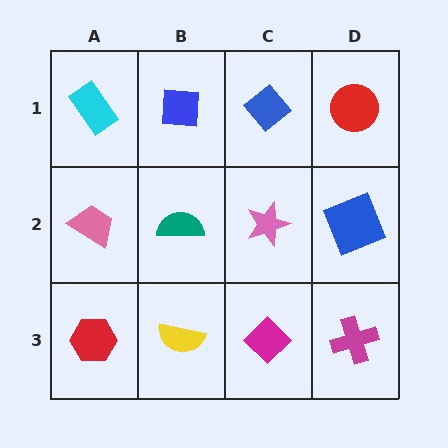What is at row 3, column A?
A red hexagon.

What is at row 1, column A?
A cyan rectangle.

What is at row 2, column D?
A blue square.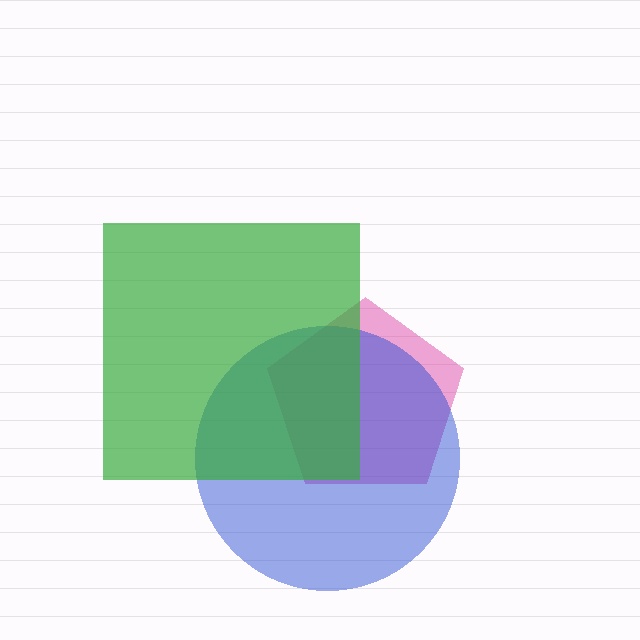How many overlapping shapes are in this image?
There are 3 overlapping shapes in the image.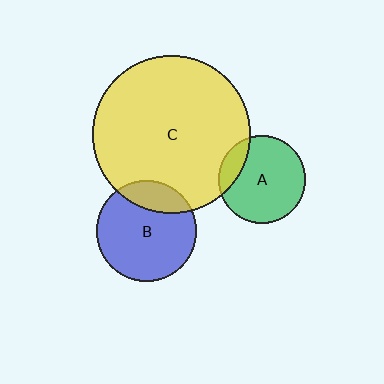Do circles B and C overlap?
Yes.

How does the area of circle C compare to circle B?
Approximately 2.5 times.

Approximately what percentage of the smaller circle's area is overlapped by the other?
Approximately 20%.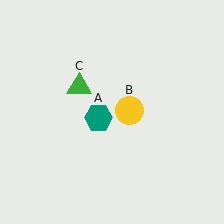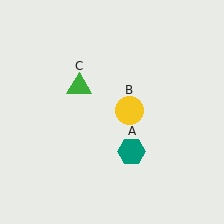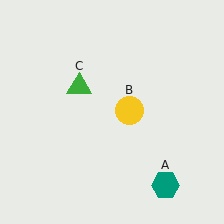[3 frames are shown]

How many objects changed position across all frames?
1 object changed position: teal hexagon (object A).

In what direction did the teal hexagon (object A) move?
The teal hexagon (object A) moved down and to the right.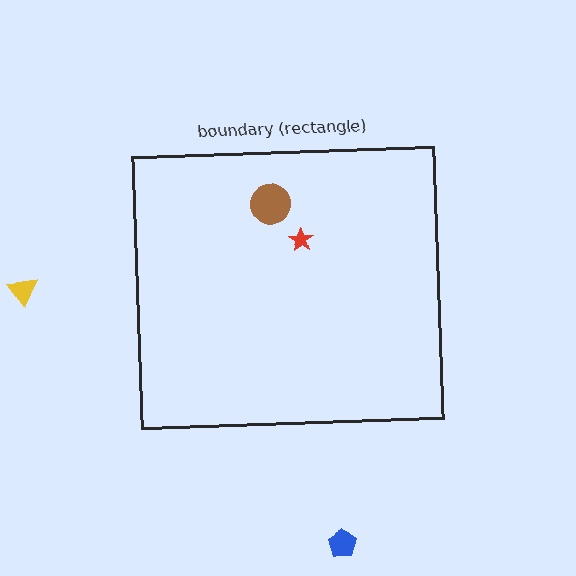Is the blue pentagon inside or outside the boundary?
Outside.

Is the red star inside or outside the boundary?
Inside.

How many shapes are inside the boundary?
2 inside, 2 outside.